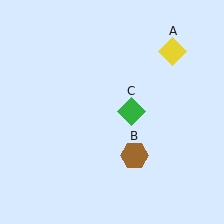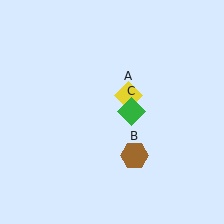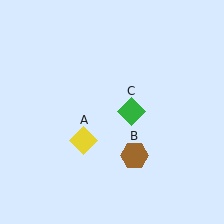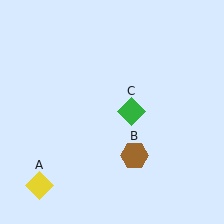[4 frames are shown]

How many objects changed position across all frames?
1 object changed position: yellow diamond (object A).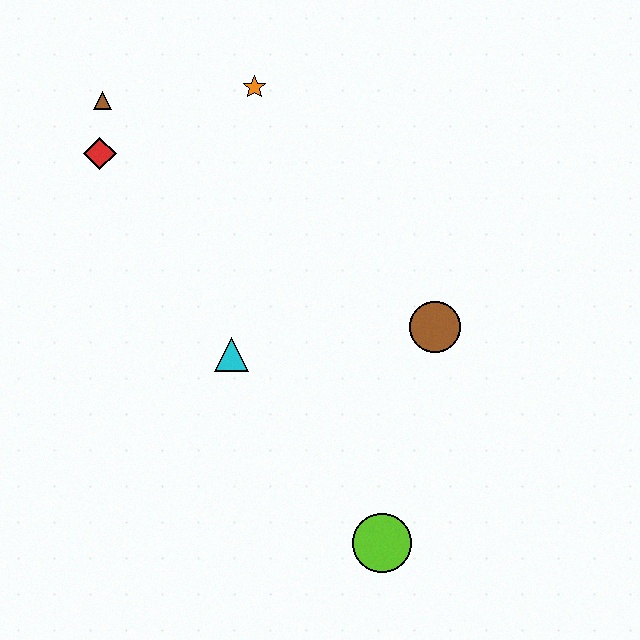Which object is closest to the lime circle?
The brown circle is closest to the lime circle.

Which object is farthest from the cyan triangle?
The brown triangle is farthest from the cyan triangle.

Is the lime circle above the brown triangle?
No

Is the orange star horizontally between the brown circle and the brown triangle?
Yes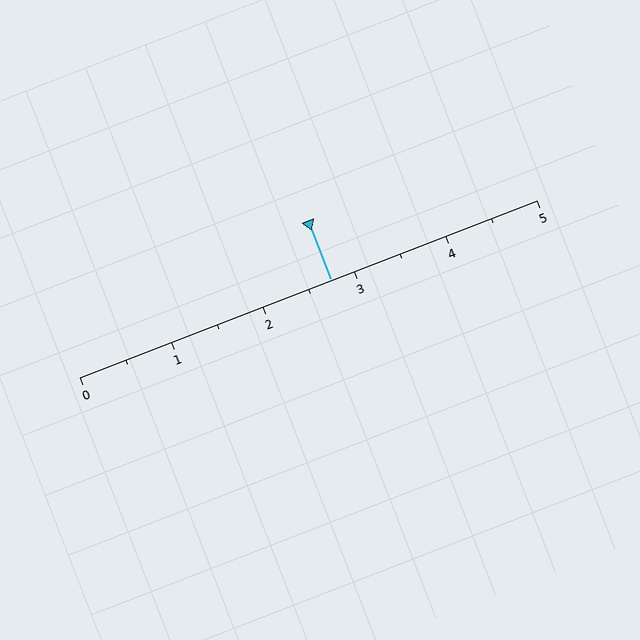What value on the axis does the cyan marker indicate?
The marker indicates approximately 2.8.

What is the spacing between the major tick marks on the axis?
The major ticks are spaced 1 apart.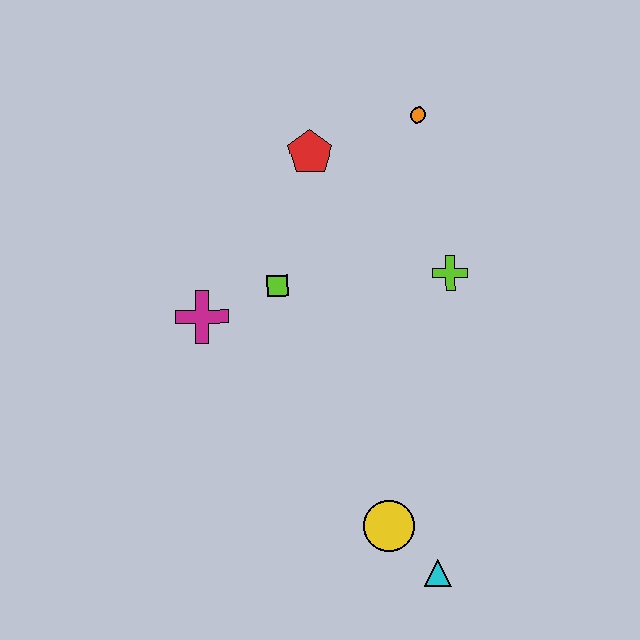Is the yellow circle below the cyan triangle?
No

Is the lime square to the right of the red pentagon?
No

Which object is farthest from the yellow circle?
The orange circle is farthest from the yellow circle.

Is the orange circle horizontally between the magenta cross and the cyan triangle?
Yes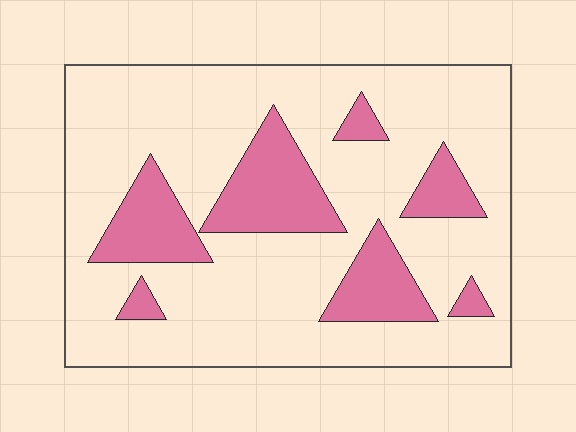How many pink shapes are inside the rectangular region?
7.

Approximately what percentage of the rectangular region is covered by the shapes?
Approximately 20%.